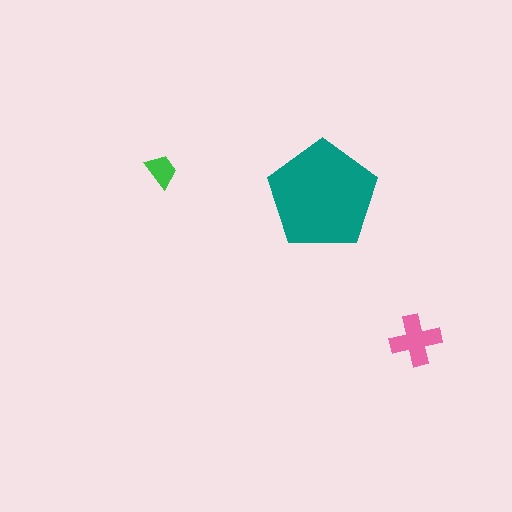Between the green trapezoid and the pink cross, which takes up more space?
The pink cross.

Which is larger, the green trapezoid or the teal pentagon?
The teal pentagon.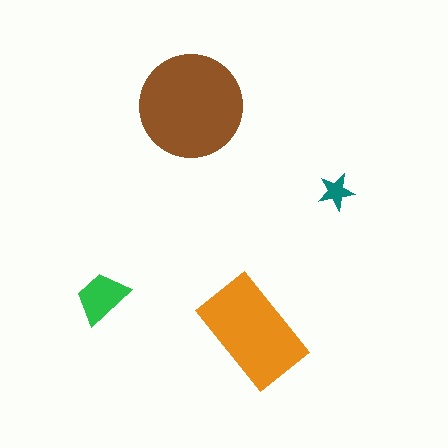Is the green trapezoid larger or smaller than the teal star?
Larger.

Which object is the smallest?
The teal star.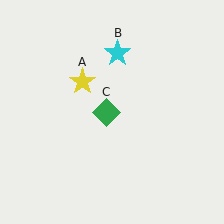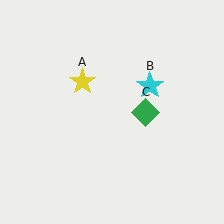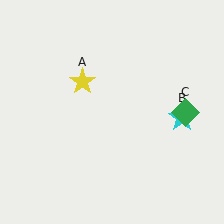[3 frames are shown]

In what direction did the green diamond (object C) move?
The green diamond (object C) moved right.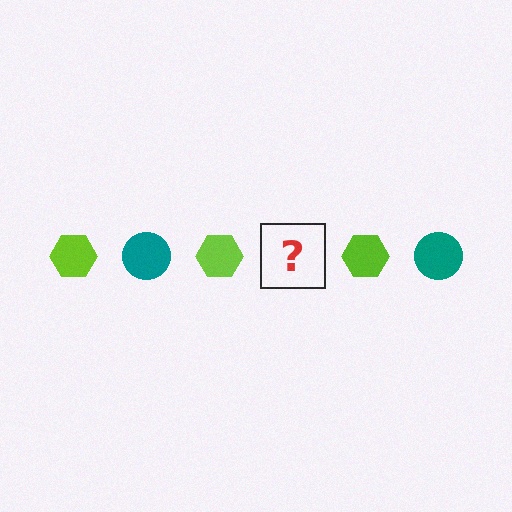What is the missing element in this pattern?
The missing element is a teal circle.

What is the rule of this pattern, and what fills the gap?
The rule is that the pattern alternates between lime hexagon and teal circle. The gap should be filled with a teal circle.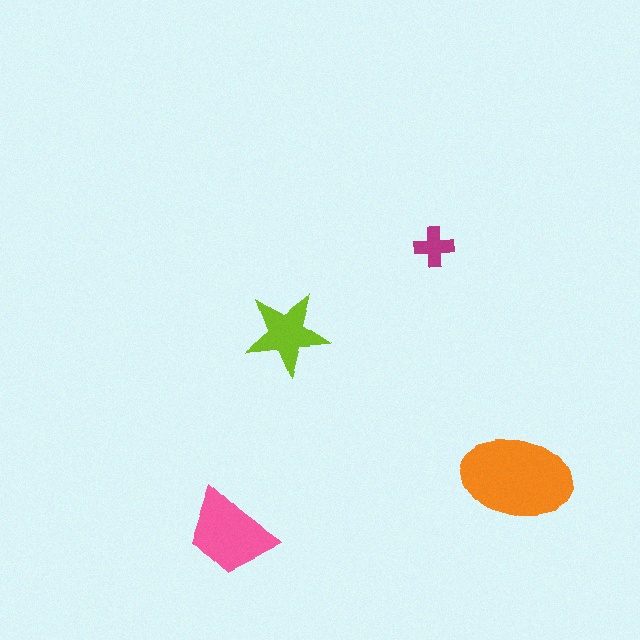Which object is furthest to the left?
The pink trapezoid is leftmost.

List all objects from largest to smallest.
The orange ellipse, the pink trapezoid, the lime star, the magenta cross.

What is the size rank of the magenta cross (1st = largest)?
4th.